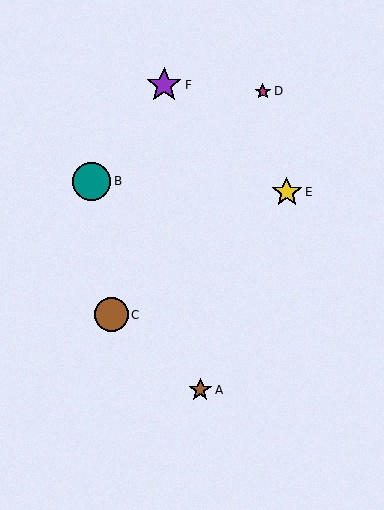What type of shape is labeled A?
Shape A is a brown star.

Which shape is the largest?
The teal circle (labeled B) is the largest.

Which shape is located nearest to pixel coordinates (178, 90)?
The purple star (labeled F) at (164, 85) is nearest to that location.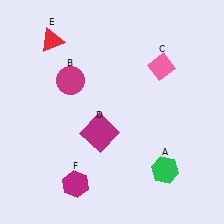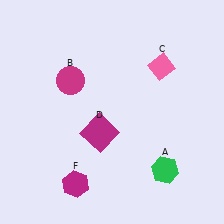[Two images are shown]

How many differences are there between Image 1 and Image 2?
There is 1 difference between the two images.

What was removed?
The red triangle (E) was removed in Image 2.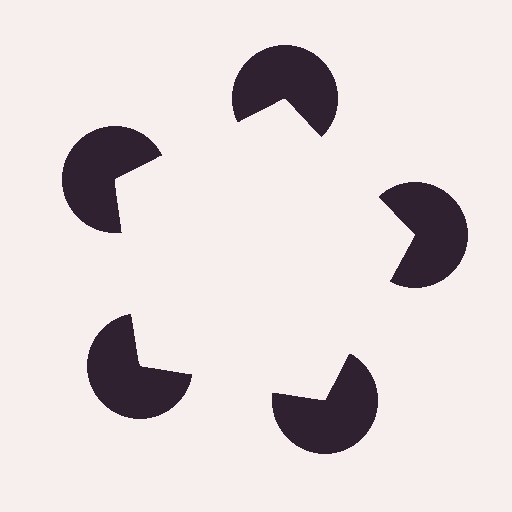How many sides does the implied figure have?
5 sides.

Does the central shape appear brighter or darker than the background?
It typically appears slightly brighter than the background, even though no actual brightness change is drawn.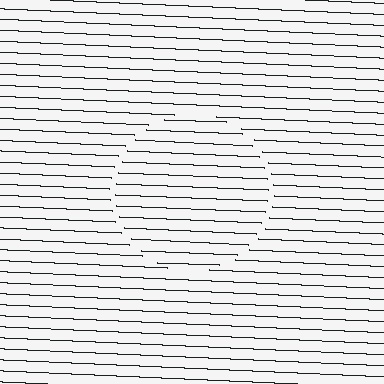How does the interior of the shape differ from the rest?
The interior of the shape contains the same grating, shifted by half a period — the contour is defined by the phase discontinuity where line-ends from the inner and outer gratings abut.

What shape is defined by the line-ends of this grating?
An illusory circle. The interior of the shape contains the same grating, shifted by half a period — the contour is defined by the phase discontinuity where line-ends from the inner and outer gratings abut.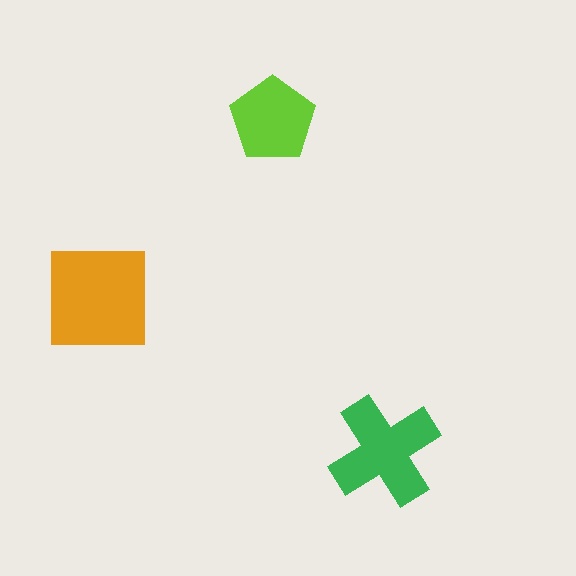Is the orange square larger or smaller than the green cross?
Larger.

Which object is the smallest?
The lime pentagon.